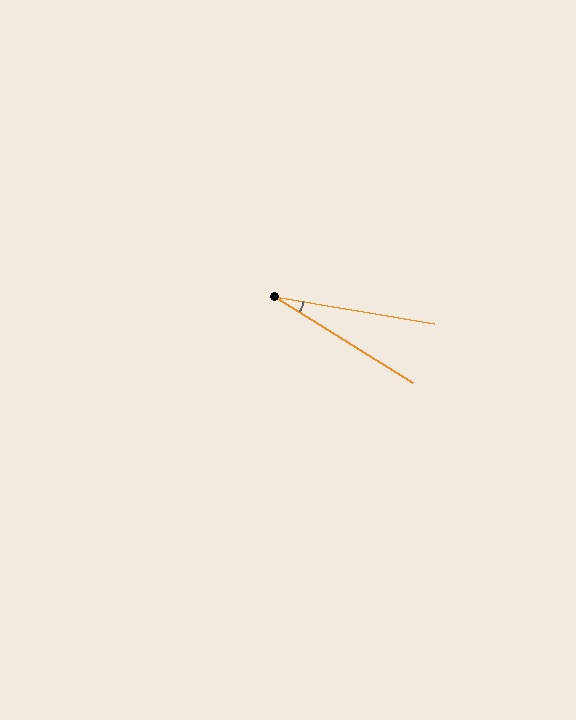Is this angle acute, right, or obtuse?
It is acute.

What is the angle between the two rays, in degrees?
Approximately 22 degrees.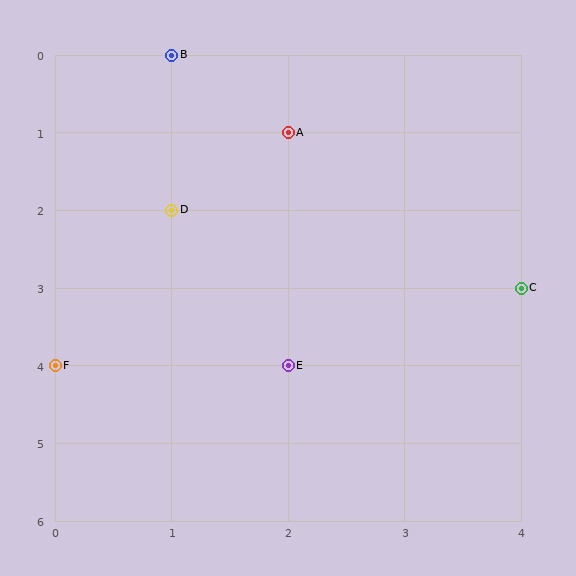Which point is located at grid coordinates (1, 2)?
Point D is at (1, 2).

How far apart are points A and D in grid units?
Points A and D are 1 column and 1 row apart (about 1.4 grid units diagonally).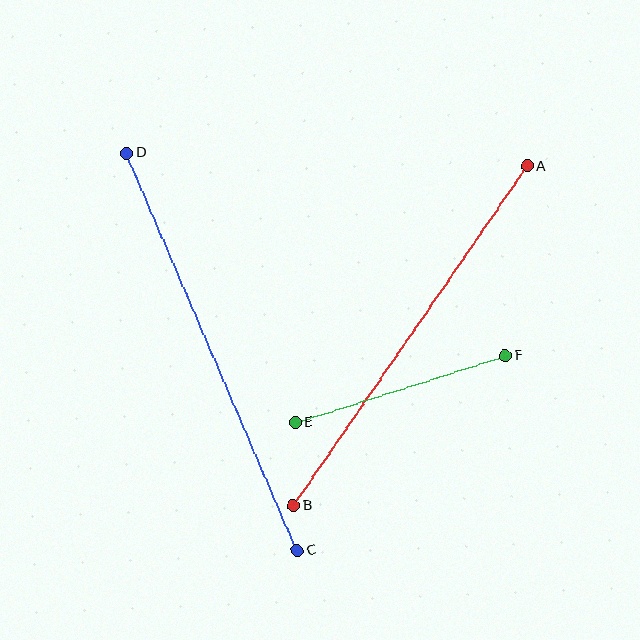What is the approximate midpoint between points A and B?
The midpoint is at approximately (410, 336) pixels.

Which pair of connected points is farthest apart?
Points C and D are farthest apart.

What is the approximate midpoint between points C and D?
The midpoint is at approximately (212, 352) pixels.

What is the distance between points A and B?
The distance is approximately 412 pixels.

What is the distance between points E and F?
The distance is approximately 220 pixels.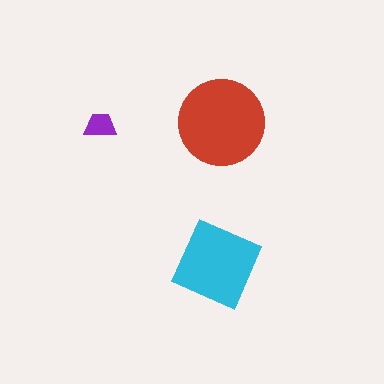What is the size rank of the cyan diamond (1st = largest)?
2nd.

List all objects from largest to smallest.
The red circle, the cyan diamond, the purple trapezoid.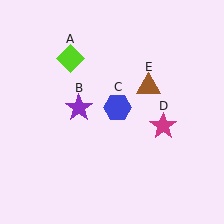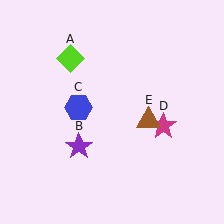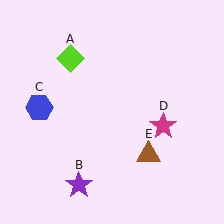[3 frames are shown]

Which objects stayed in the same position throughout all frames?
Lime diamond (object A) and magenta star (object D) remained stationary.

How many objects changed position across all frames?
3 objects changed position: purple star (object B), blue hexagon (object C), brown triangle (object E).